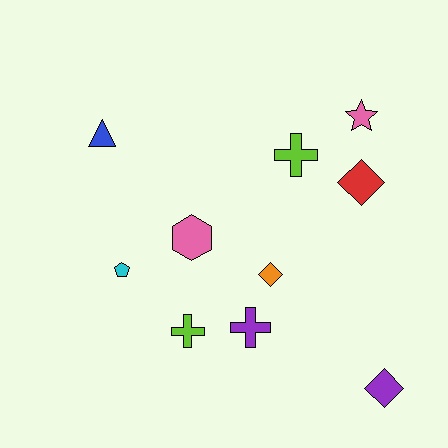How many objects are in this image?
There are 10 objects.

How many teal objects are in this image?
There are no teal objects.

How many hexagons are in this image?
There is 1 hexagon.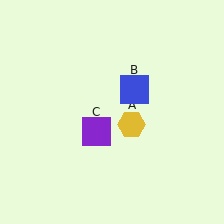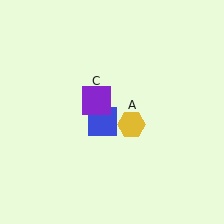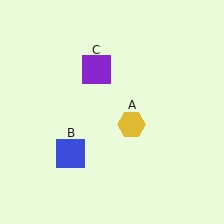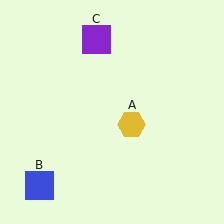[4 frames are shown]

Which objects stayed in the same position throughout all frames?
Yellow hexagon (object A) remained stationary.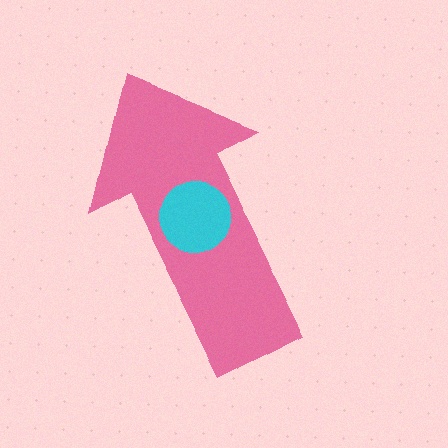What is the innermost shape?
The cyan circle.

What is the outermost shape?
The pink arrow.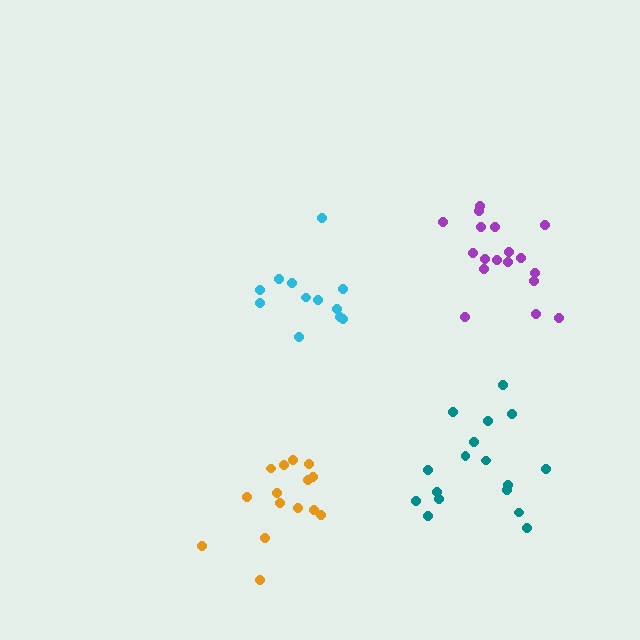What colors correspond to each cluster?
The clusters are colored: orange, purple, cyan, teal.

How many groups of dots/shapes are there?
There are 4 groups.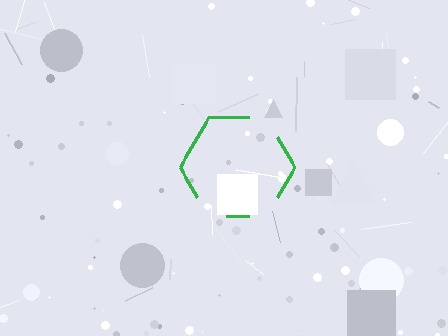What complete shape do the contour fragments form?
The contour fragments form a hexagon.